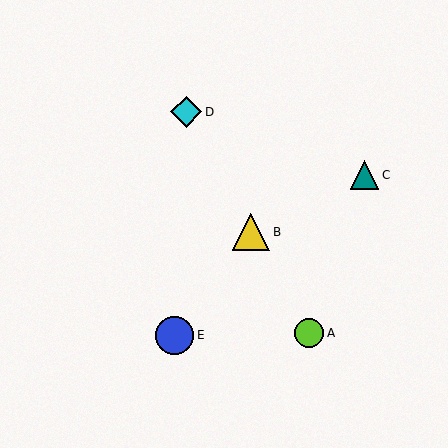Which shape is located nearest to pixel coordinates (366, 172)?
The teal triangle (labeled C) at (364, 175) is nearest to that location.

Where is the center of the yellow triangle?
The center of the yellow triangle is at (251, 232).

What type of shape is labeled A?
Shape A is a lime circle.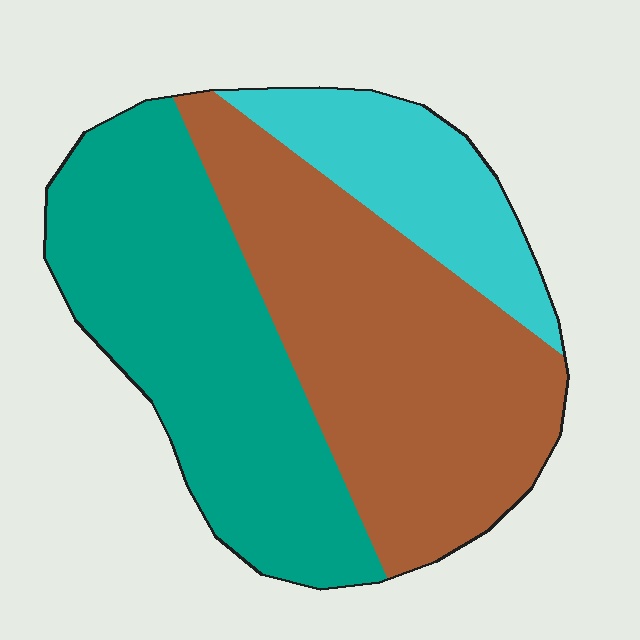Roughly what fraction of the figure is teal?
Teal covers around 40% of the figure.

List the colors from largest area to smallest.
From largest to smallest: brown, teal, cyan.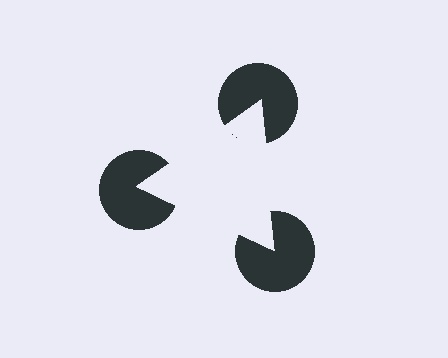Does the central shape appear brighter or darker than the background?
It typically appears slightly brighter than the background, even though no actual brightness change is drawn.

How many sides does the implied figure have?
3 sides.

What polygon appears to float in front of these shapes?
An illusory triangle — its edges are inferred from the aligned wedge cuts in the pac-man discs, not physically drawn.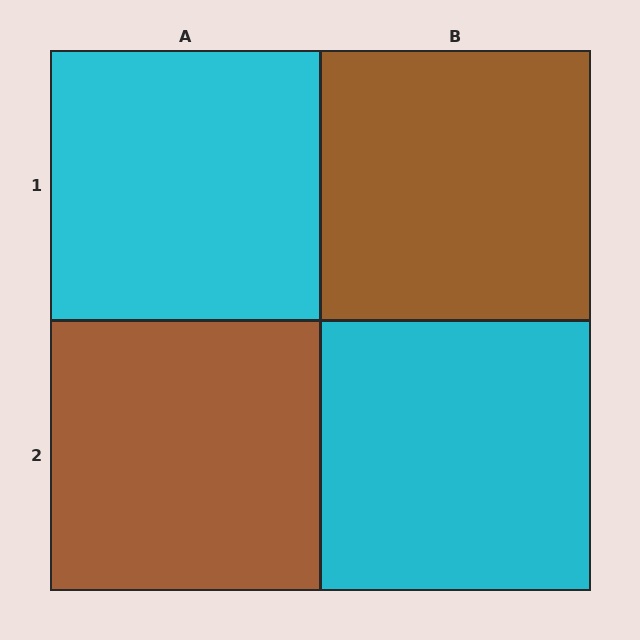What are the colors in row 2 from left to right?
Brown, cyan.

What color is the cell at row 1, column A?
Cyan.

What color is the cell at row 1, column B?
Brown.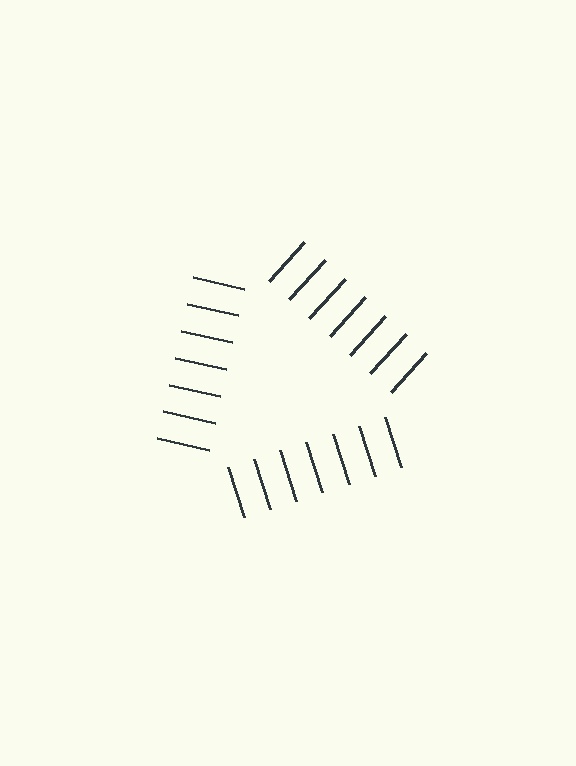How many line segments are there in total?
21 — 7 along each of the 3 edges.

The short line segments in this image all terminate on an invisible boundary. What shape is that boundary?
An illusory triangle — the line segments terminate on its edges but no continuous stroke is drawn.